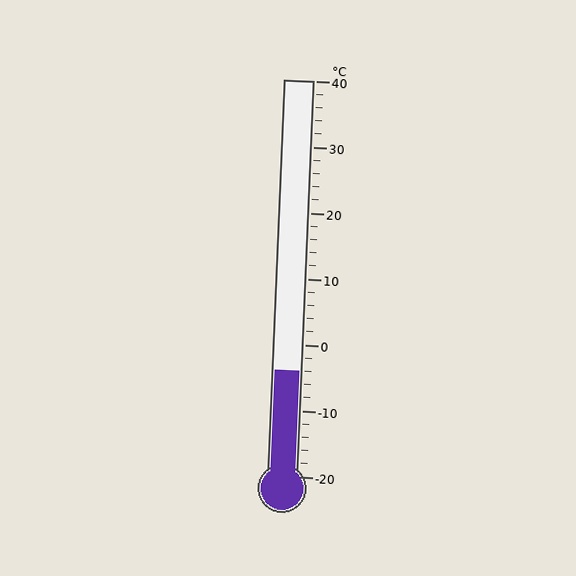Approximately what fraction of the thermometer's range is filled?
The thermometer is filled to approximately 25% of its range.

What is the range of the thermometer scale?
The thermometer scale ranges from -20°C to 40°C.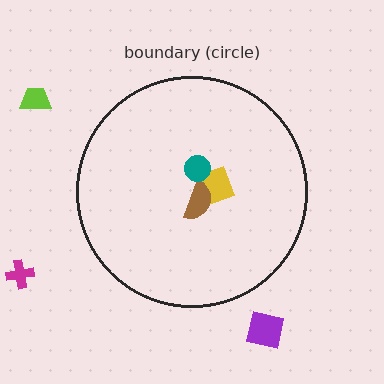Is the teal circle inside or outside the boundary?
Inside.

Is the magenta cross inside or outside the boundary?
Outside.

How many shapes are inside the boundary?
3 inside, 3 outside.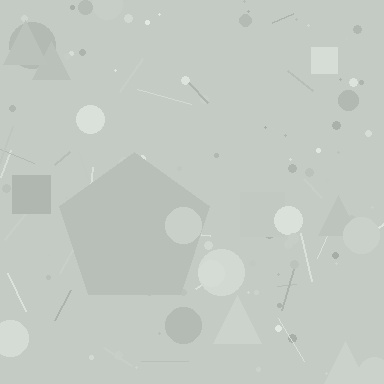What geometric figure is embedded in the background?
A pentagon is embedded in the background.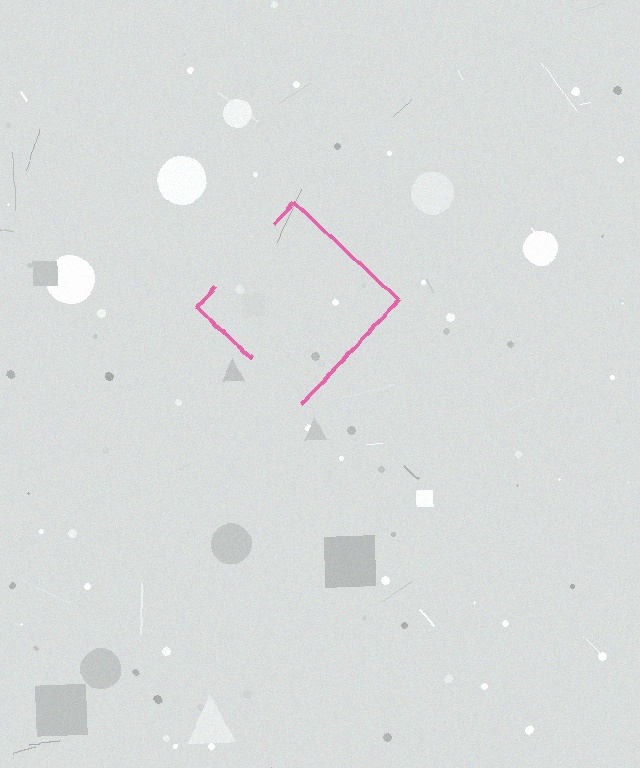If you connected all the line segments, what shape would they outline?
They would outline a diamond.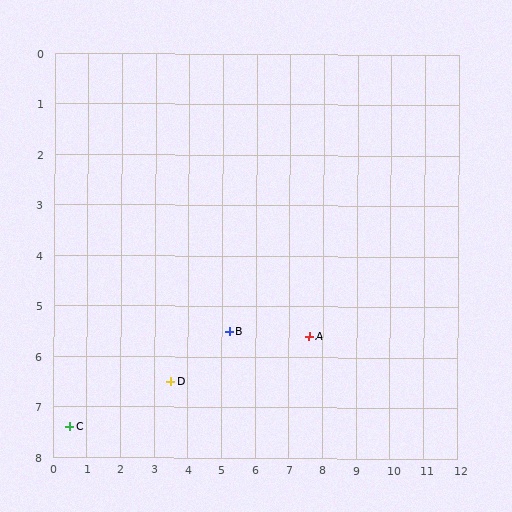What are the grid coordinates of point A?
Point A is at approximately (7.6, 5.6).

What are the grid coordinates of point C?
Point C is at approximately (0.5, 7.4).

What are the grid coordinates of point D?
Point D is at approximately (3.5, 6.5).